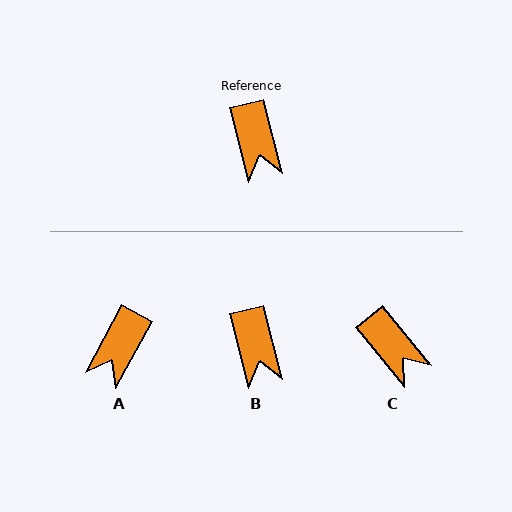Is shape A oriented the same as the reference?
No, it is off by about 43 degrees.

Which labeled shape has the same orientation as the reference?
B.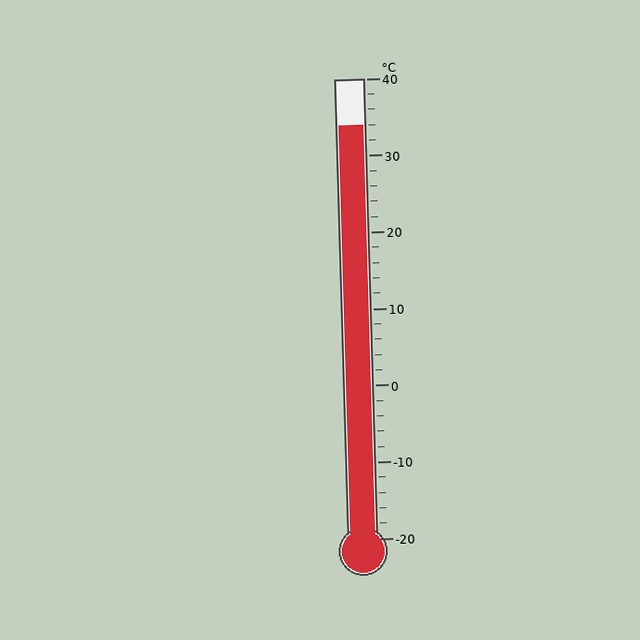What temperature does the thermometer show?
The thermometer shows approximately 34°C.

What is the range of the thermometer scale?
The thermometer scale ranges from -20°C to 40°C.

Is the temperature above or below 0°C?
The temperature is above 0°C.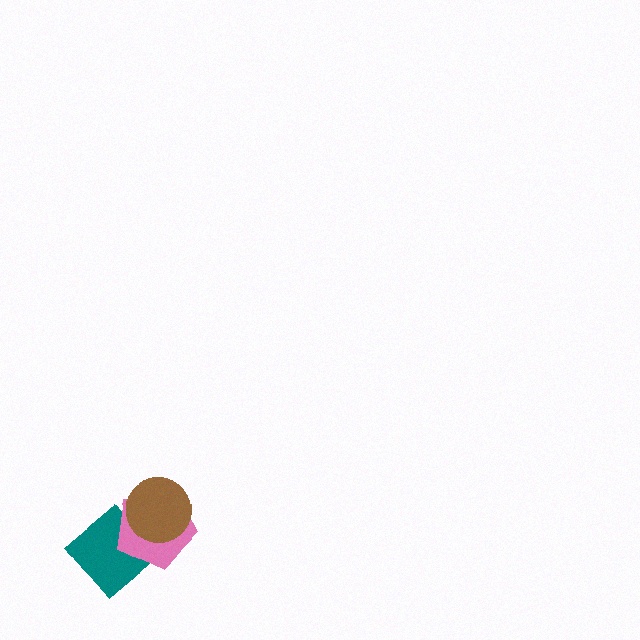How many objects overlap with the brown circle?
1 object overlaps with the brown circle.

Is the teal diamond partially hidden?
Yes, it is partially covered by another shape.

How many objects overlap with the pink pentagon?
2 objects overlap with the pink pentagon.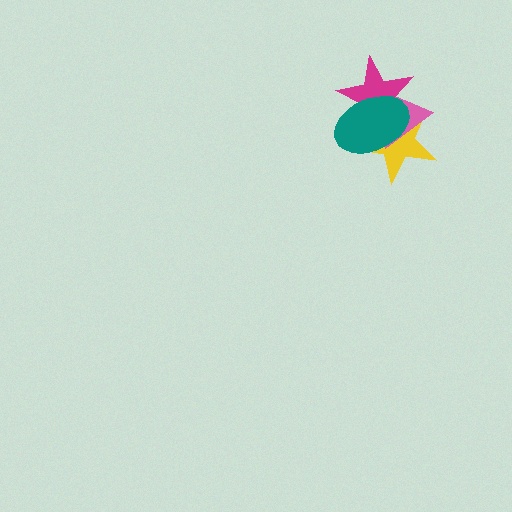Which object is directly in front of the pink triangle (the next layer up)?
The magenta star is directly in front of the pink triangle.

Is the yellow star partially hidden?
Yes, it is partially covered by another shape.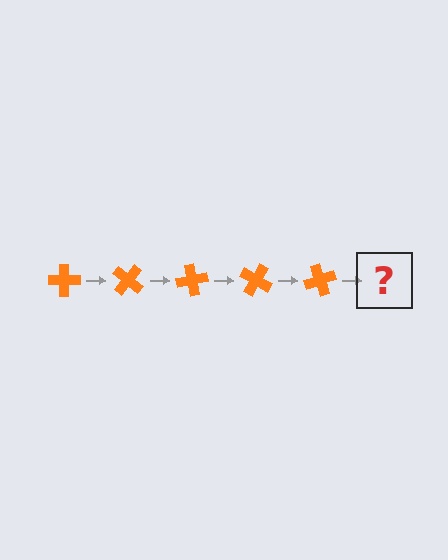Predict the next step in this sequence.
The next step is an orange cross rotated 200 degrees.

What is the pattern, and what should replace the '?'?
The pattern is that the cross rotates 40 degrees each step. The '?' should be an orange cross rotated 200 degrees.